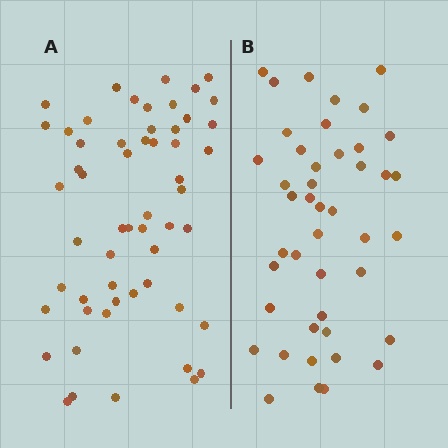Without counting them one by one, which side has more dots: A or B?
Region A (the left region) has more dots.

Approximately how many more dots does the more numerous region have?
Region A has roughly 12 or so more dots than region B.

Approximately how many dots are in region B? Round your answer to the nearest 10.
About 40 dots. (The exact count is 44, which rounds to 40.)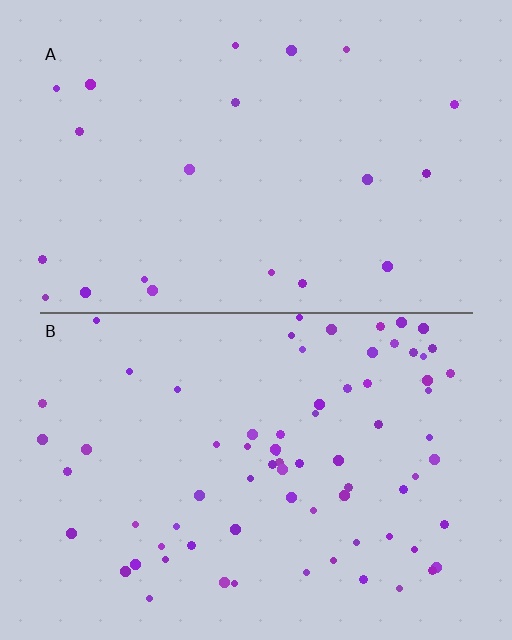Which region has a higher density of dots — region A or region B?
B (the bottom).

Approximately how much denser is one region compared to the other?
Approximately 3.3× — region B over region A.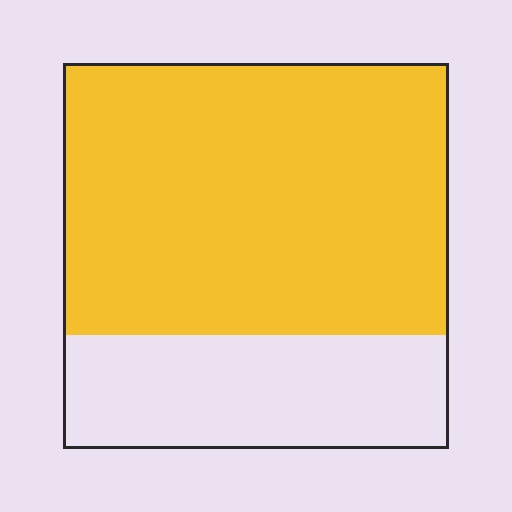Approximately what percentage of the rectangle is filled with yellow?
Approximately 70%.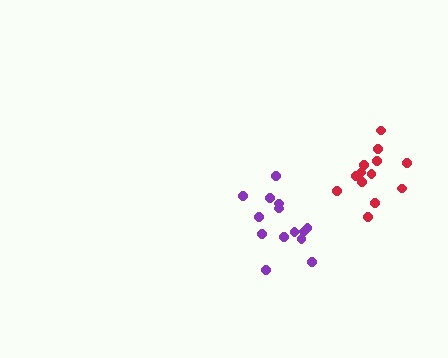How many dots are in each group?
Group 1: 13 dots, Group 2: 14 dots (27 total).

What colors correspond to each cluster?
The clusters are colored: red, purple.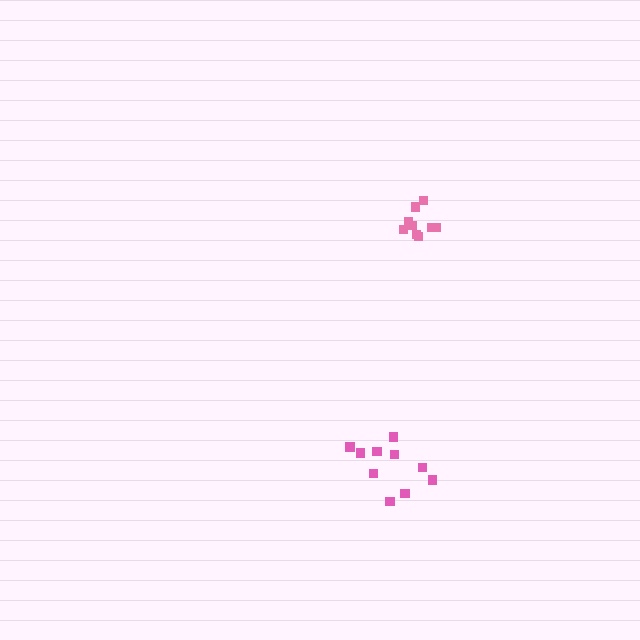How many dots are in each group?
Group 1: 9 dots, Group 2: 10 dots (19 total).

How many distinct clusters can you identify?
There are 2 distinct clusters.